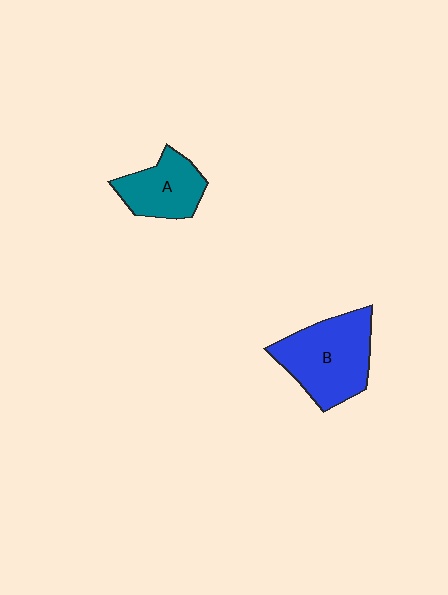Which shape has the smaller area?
Shape A (teal).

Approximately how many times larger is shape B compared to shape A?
Approximately 1.5 times.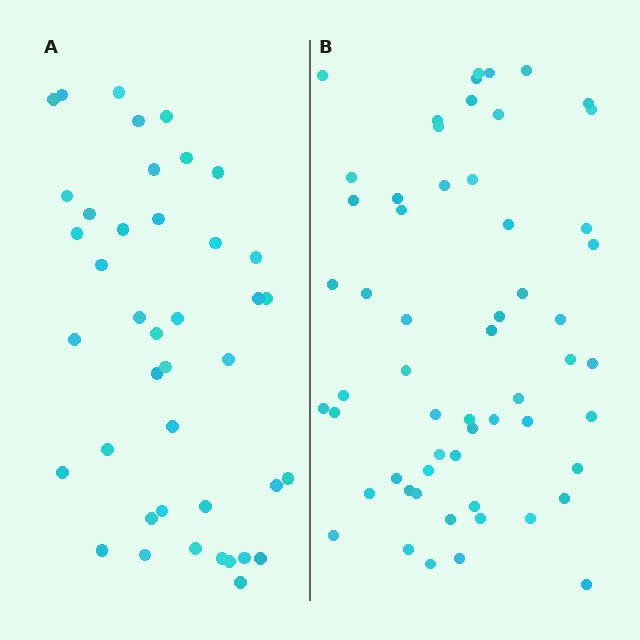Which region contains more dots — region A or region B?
Region B (the right region) has more dots.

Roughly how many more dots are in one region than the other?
Region B has approximately 15 more dots than region A.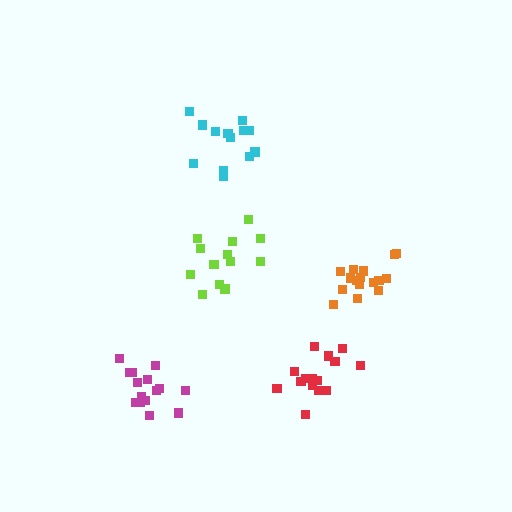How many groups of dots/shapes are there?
There are 5 groups.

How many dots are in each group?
Group 1: 13 dots, Group 2: 13 dots, Group 3: 16 dots, Group 4: 15 dots, Group 5: 16 dots (73 total).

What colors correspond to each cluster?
The clusters are colored: lime, cyan, orange, magenta, red.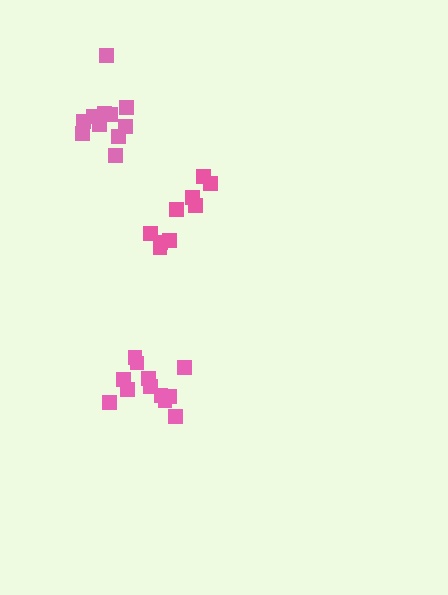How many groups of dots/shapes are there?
There are 3 groups.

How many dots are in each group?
Group 1: 11 dots, Group 2: 12 dots, Group 3: 9 dots (32 total).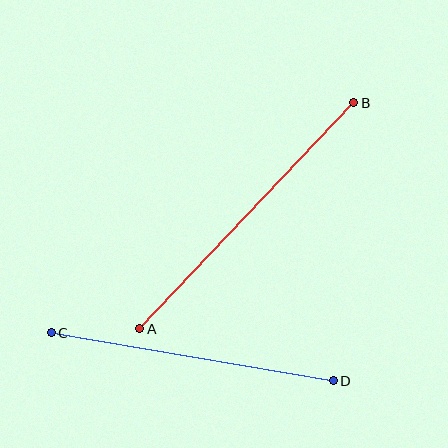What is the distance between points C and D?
The distance is approximately 286 pixels.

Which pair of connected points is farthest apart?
Points A and B are farthest apart.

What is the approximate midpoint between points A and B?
The midpoint is at approximately (247, 216) pixels.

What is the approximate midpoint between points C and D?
The midpoint is at approximately (192, 357) pixels.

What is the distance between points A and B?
The distance is approximately 311 pixels.